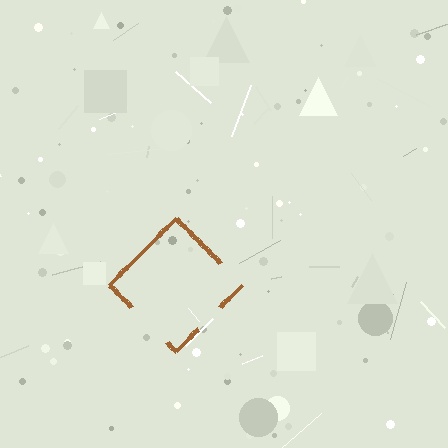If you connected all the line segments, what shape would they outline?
They would outline a diamond.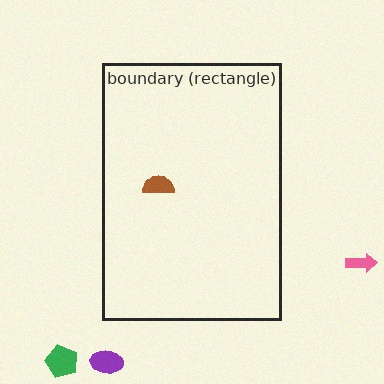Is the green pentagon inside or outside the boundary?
Outside.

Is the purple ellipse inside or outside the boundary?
Outside.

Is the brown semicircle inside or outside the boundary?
Inside.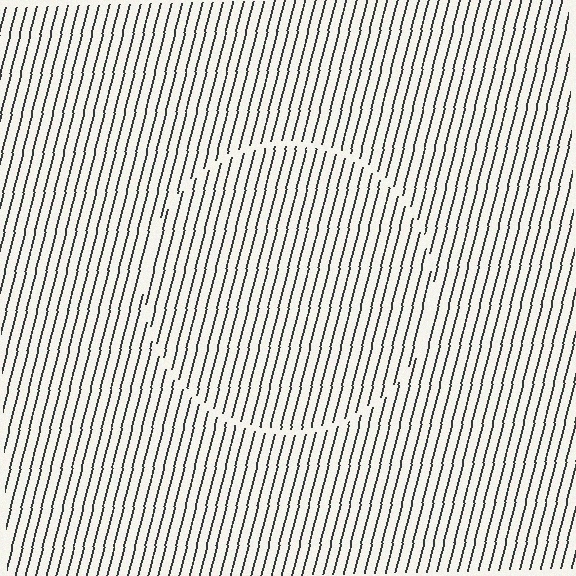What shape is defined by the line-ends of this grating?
An illusory circle. The interior of the shape contains the same grating, shifted by half a period — the contour is defined by the phase discontinuity where line-ends from the inner and outer gratings abut.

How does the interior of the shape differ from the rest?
The interior of the shape contains the same grating, shifted by half a period — the contour is defined by the phase discontinuity where line-ends from the inner and outer gratings abut.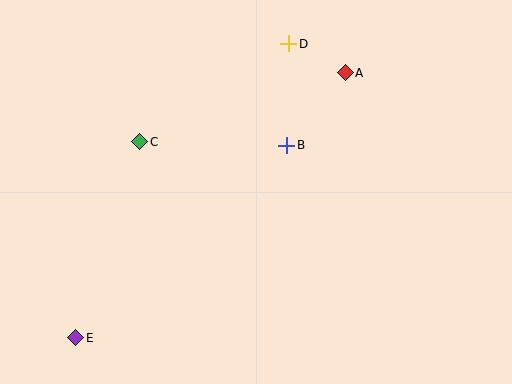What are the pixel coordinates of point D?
Point D is at (289, 44).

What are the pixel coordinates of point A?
Point A is at (345, 73).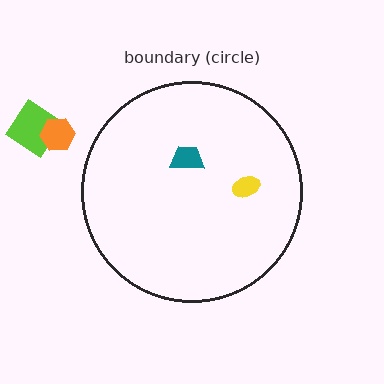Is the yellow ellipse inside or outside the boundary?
Inside.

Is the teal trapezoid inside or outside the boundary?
Inside.